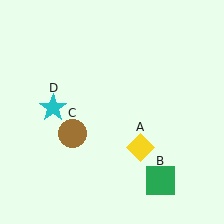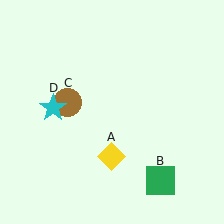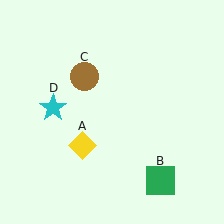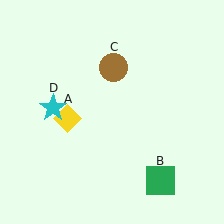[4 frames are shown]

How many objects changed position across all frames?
2 objects changed position: yellow diamond (object A), brown circle (object C).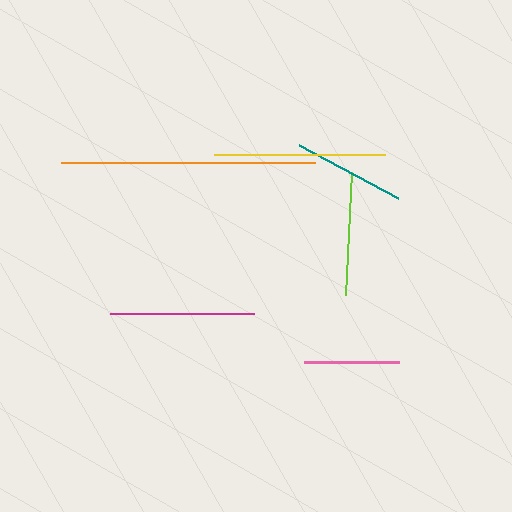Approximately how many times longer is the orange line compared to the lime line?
The orange line is approximately 2.1 times the length of the lime line.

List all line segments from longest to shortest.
From longest to shortest: orange, yellow, magenta, lime, teal, pink.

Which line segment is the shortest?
The pink line is the shortest at approximately 95 pixels.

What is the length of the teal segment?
The teal segment is approximately 112 pixels long.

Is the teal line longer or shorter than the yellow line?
The yellow line is longer than the teal line.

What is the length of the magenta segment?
The magenta segment is approximately 144 pixels long.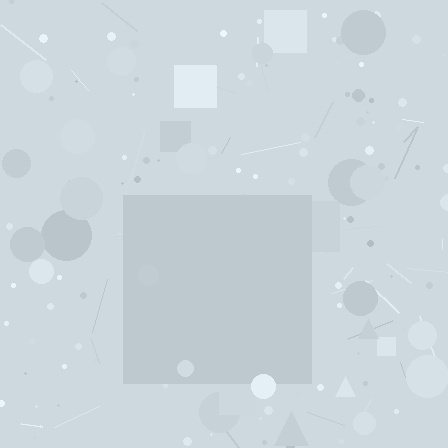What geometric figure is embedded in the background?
A square is embedded in the background.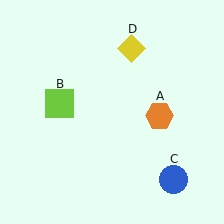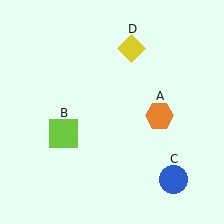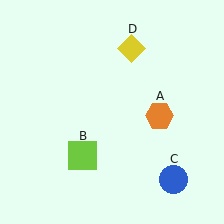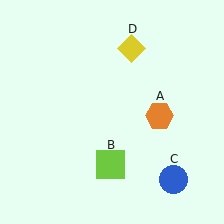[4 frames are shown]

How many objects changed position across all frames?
1 object changed position: lime square (object B).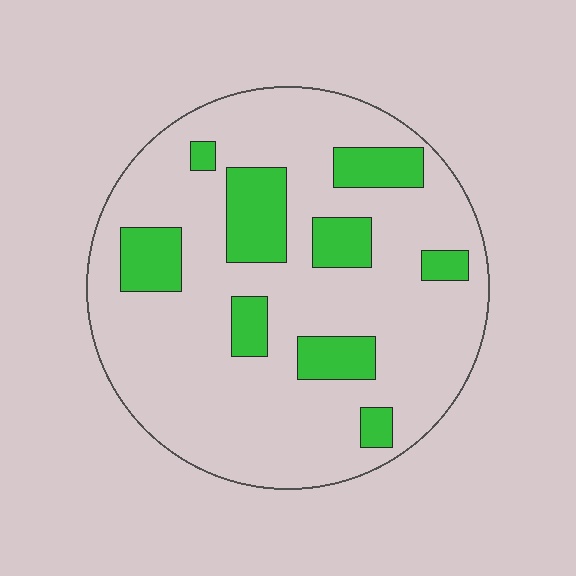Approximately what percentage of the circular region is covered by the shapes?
Approximately 20%.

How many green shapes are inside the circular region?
9.